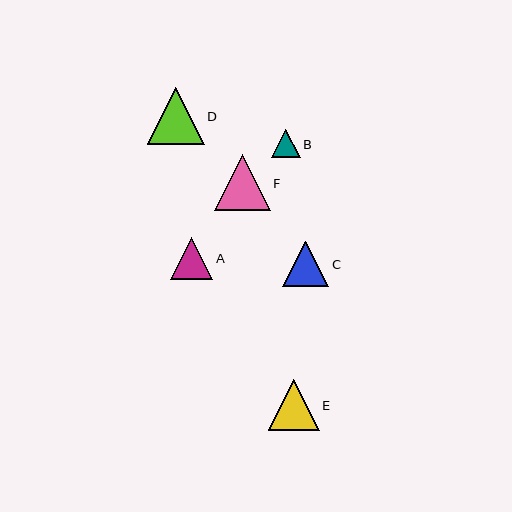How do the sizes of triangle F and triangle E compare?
Triangle F and triangle E are approximately the same size.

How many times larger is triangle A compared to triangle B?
Triangle A is approximately 1.5 times the size of triangle B.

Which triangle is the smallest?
Triangle B is the smallest with a size of approximately 29 pixels.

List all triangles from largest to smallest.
From largest to smallest: D, F, E, C, A, B.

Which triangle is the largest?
Triangle D is the largest with a size of approximately 57 pixels.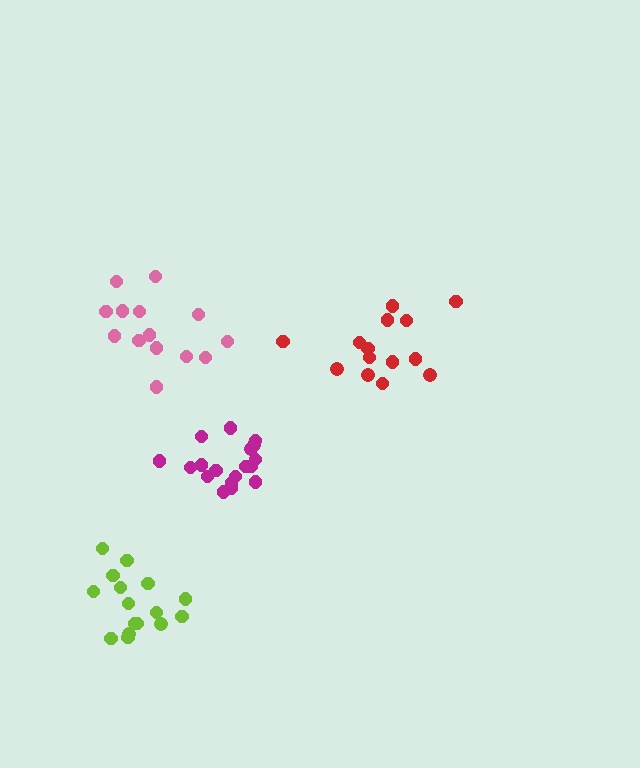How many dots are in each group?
Group 1: 18 dots, Group 2: 14 dots, Group 3: 14 dots, Group 4: 16 dots (62 total).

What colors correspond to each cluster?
The clusters are colored: magenta, pink, red, lime.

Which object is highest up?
The pink cluster is topmost.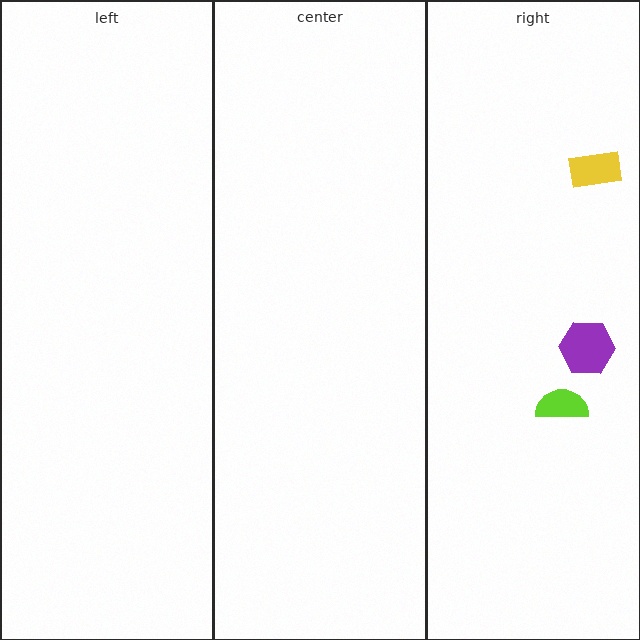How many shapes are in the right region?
3.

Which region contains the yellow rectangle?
The right region.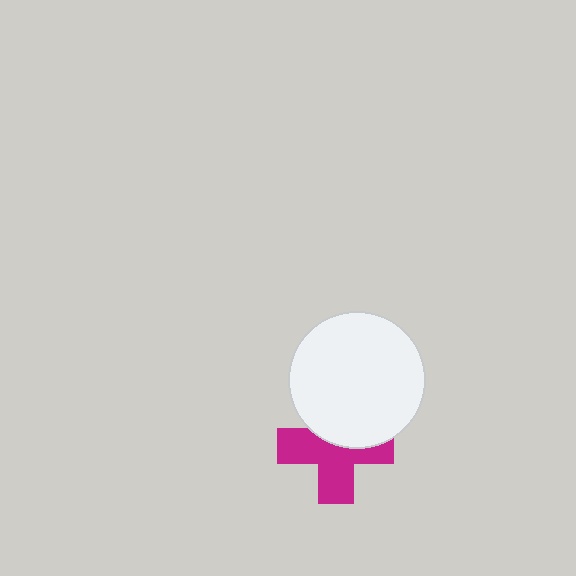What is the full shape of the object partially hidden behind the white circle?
The partially hidden object is a magenta cross.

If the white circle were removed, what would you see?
You would see the complete magenta cross.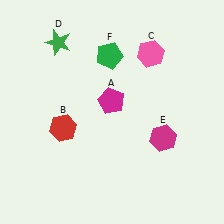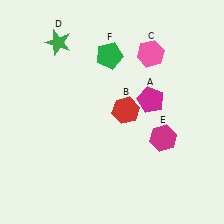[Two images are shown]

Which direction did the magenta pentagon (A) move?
The magenta pentagon (A) moved right.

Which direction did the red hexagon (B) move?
The red hexagon (B) moved right.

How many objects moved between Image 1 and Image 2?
2 objects moved between the two images.